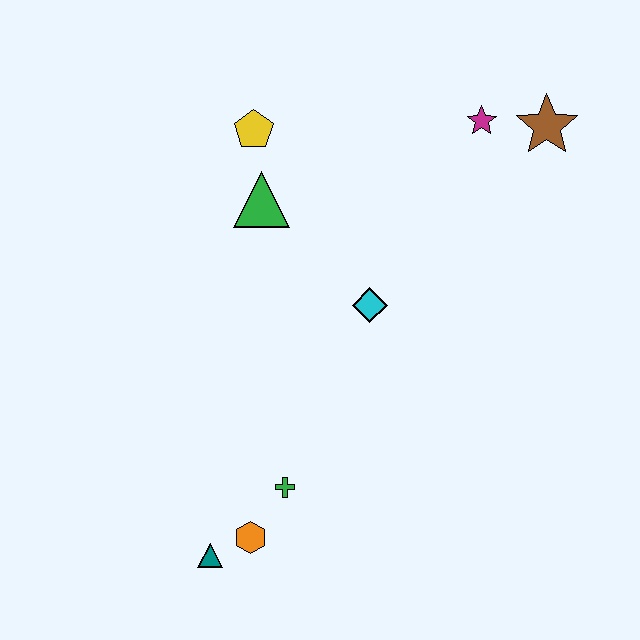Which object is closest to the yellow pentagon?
The green triangle is closest to the yellow pentagon.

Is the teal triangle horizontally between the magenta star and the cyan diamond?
No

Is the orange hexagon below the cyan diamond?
Yes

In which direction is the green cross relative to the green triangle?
The green cross is below the green triangle.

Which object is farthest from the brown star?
The teal triangle is farthest from the brown star.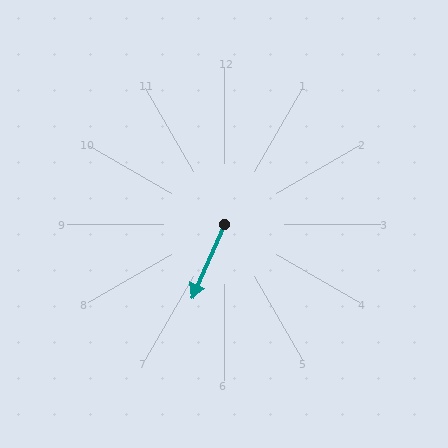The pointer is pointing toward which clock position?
Roughly 7 o'clock.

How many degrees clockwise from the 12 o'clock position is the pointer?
Approximately 204 degrees.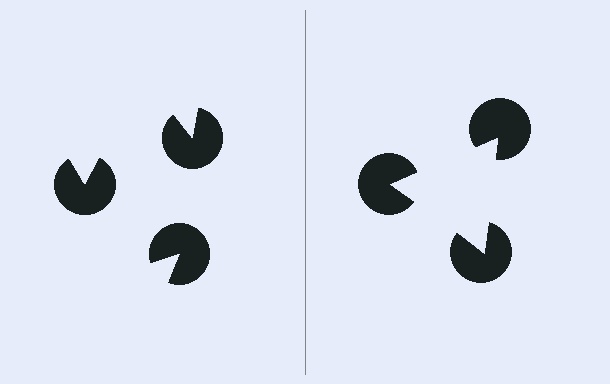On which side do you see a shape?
An illusory triangle appears on the right side. On the left side the wedge cuts are rotated, so no coherent shape forms.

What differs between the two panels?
The pac-man discs are positioned identically on both sides; only the wedge orientations differ. On the right they align to a triangle; on the left they are misaligned.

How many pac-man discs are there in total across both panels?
6 — 3 on each side.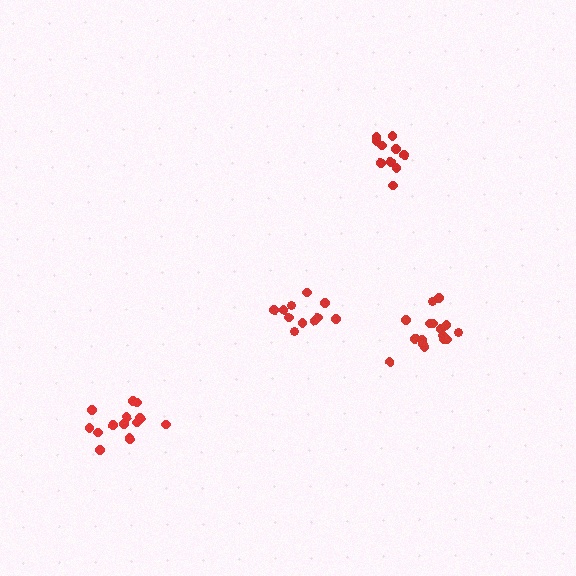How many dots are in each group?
Group 1: 16 dots, Group 2: 14 dots, Group 3: 10 dots, Group 4: 11 dots (51 total).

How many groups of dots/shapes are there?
There are 4 groups.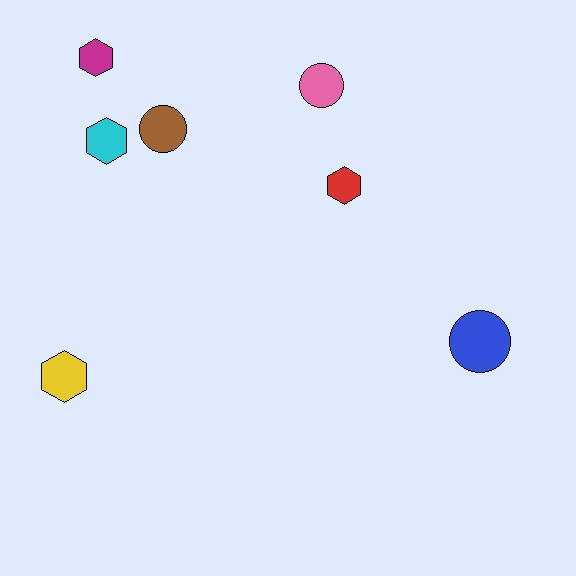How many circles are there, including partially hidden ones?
There are 3 circles.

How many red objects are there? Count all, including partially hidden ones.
There is 1 red object.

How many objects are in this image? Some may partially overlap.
There are 7 objects.